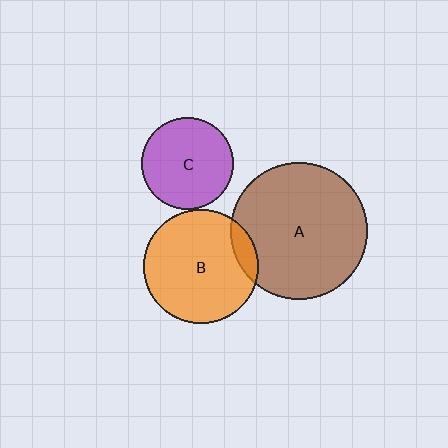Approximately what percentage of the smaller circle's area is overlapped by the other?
Approximately 10%.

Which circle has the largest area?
Circle A (brown).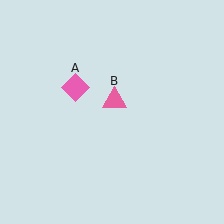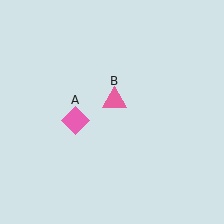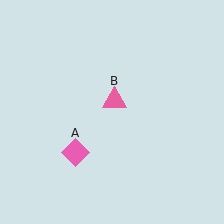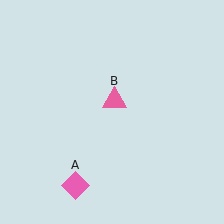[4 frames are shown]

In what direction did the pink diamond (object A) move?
The pink diamond (object A) moved down.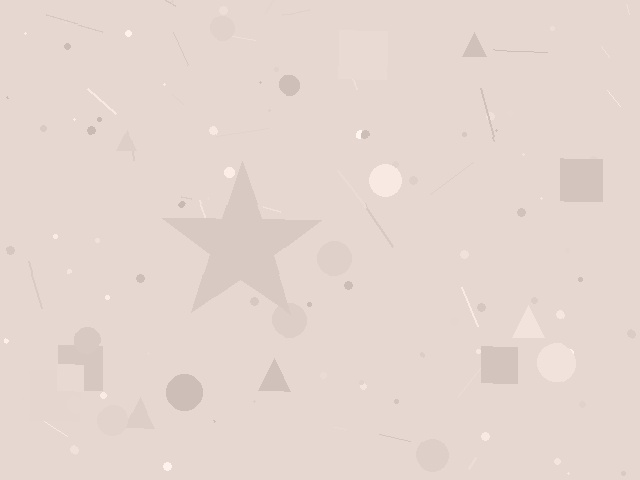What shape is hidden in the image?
A star is hidden in the image.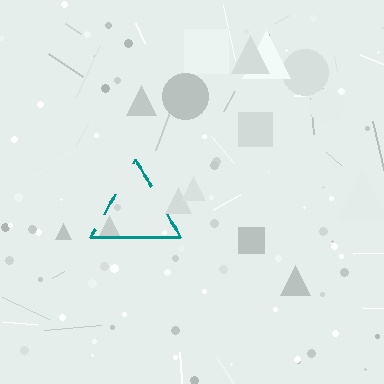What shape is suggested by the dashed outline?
The dashed outline suggests a triangle.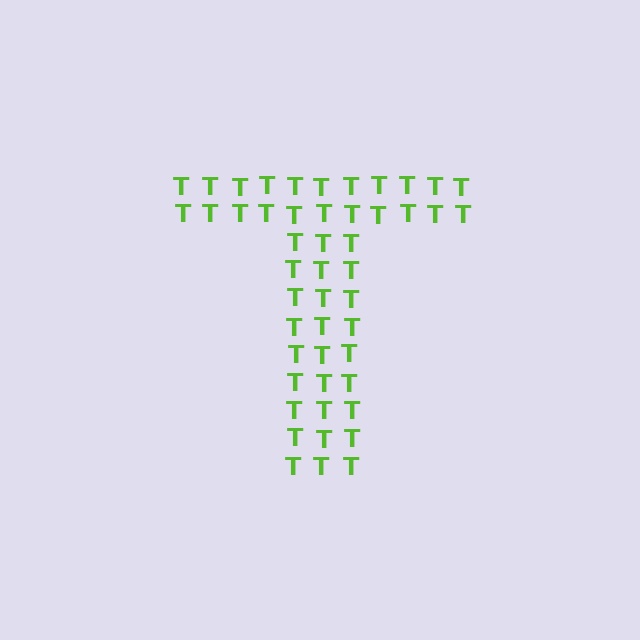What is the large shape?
The large shape is the letter T.